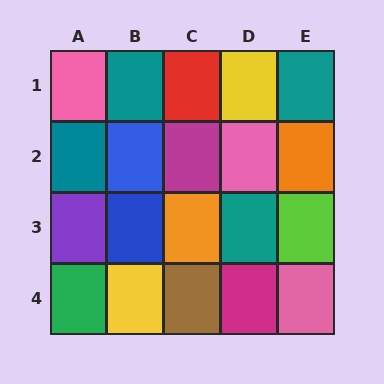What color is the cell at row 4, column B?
Yellow.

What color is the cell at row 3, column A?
Purple.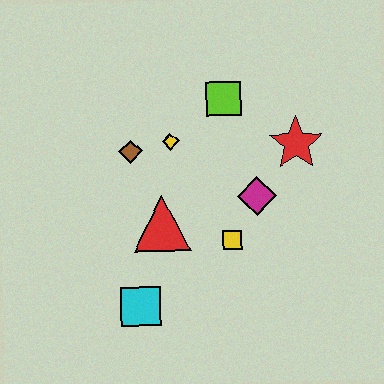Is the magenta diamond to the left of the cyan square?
No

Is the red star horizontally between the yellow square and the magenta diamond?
No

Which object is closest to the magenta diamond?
The yellow square is closest to the magenta diamond.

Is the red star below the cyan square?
No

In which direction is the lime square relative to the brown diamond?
The lime square is to the right of the brown diamond.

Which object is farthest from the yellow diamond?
The cyan square is farthest from the yellow diamond.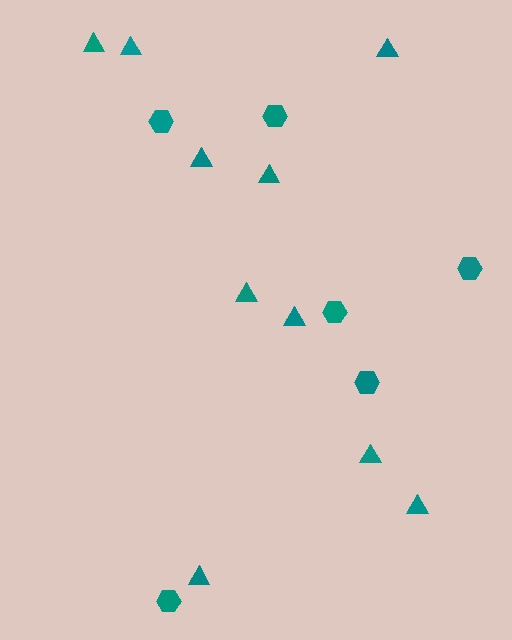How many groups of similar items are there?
There are 2 groups: one group of hexagons (6) and one group of triangles (10).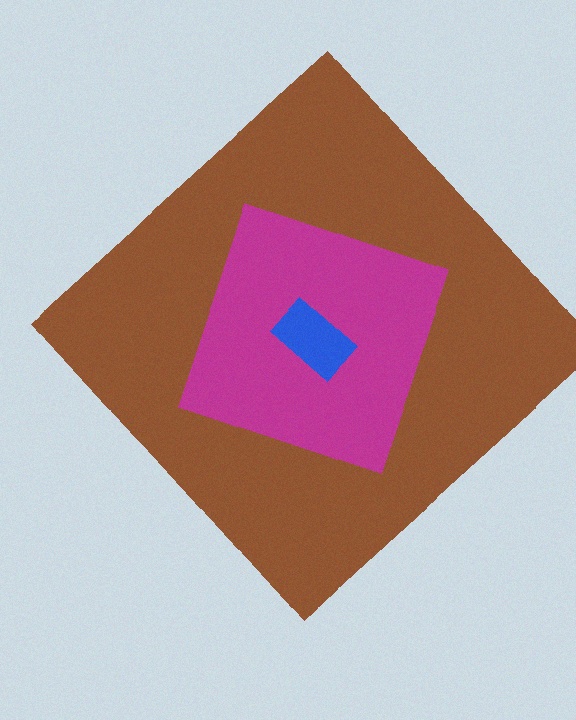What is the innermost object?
The blue rectangle.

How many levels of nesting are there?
3.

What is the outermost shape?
The brown diamond.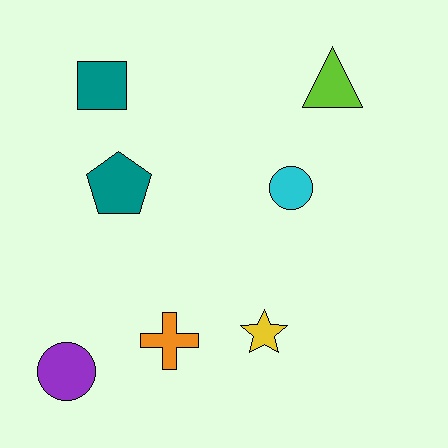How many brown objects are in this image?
There are no brown objects.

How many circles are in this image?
There are 2 circles.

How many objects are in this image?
There are 7 objects.